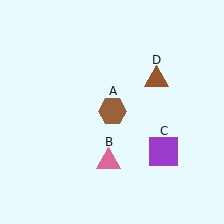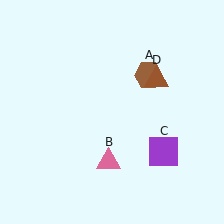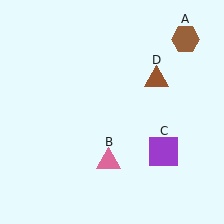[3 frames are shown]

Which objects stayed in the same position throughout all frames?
Pink triangle (object B) and purple square (object C) and brown triangle (object D) remained stationary.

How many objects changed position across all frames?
1 object changed position: brown hexagon (object A).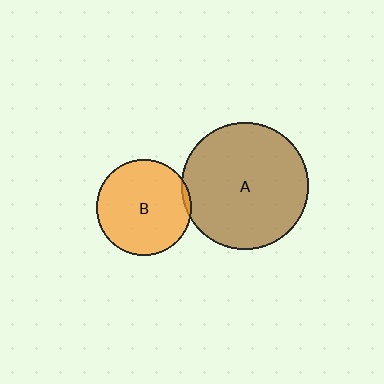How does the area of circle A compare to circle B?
Approximately 1.8 times.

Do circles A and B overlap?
Yes.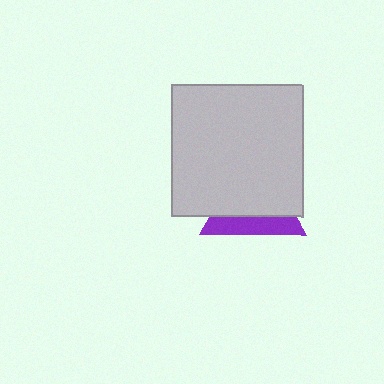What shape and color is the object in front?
The object in front is a light gray square.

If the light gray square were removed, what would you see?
You would see the complete purple triangle.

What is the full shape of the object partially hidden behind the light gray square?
The partially hidden object is a purple triangle.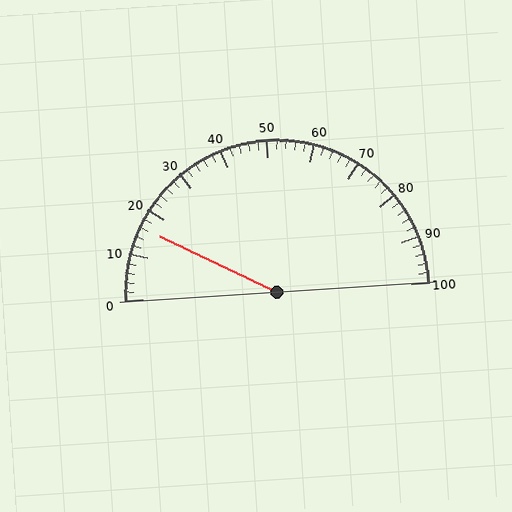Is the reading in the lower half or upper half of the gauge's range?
The reading is in the lower half of the range (0 to 100).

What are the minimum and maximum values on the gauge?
The gauge ranges from 0 to 100.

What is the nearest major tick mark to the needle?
The nearest major tick mark is 20.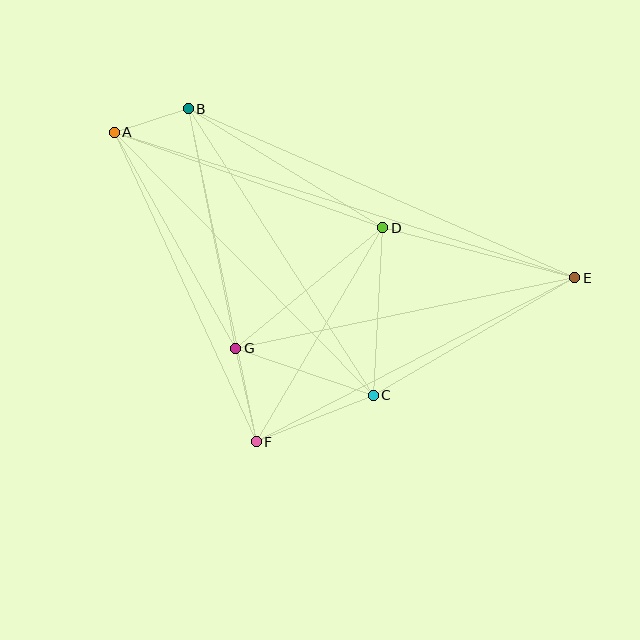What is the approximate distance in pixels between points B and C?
The distance between B and C is approximately 341 pixels.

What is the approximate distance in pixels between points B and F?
The distance between B and F is approximately 340 pixels.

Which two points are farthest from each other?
Points A and E are farthest from each other.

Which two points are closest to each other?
Points A and B are closest to each other.